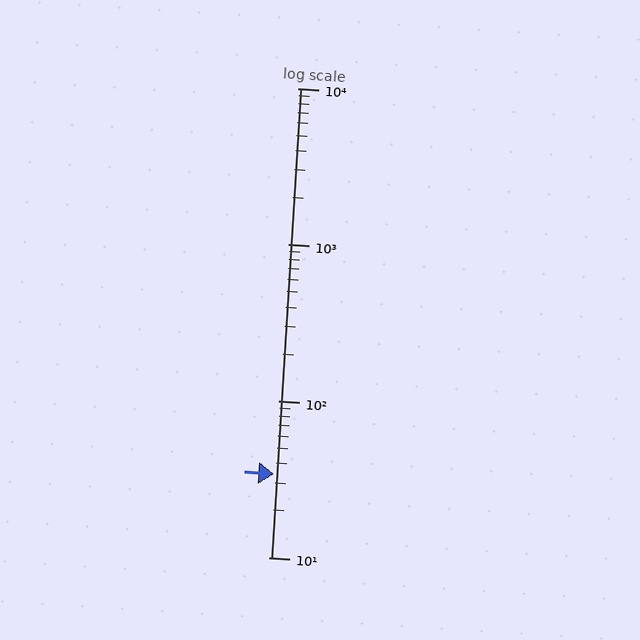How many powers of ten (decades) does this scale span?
The scale spans 3 decades, from 10 to 10000.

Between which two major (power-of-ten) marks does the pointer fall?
The pointer is between 10 and 100.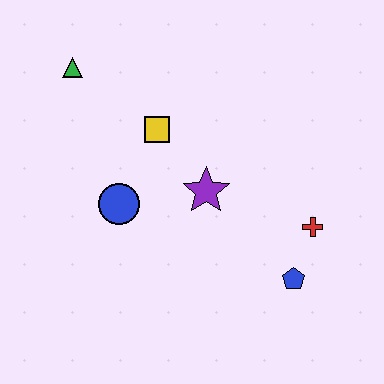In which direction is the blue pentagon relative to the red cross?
The blue pentagon is below the red cross.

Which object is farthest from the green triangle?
The blue pentagon is farthest from the green triangle.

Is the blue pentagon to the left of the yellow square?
No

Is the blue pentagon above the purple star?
No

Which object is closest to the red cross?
The blue pentagon is closest to the red cross.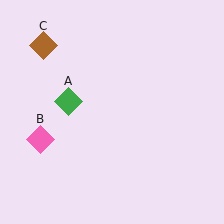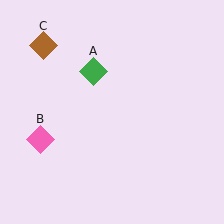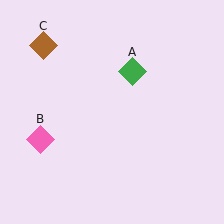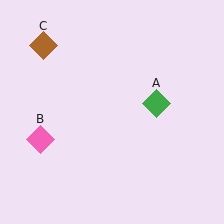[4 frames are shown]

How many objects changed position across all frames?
1 object changed position: green diamond (object A).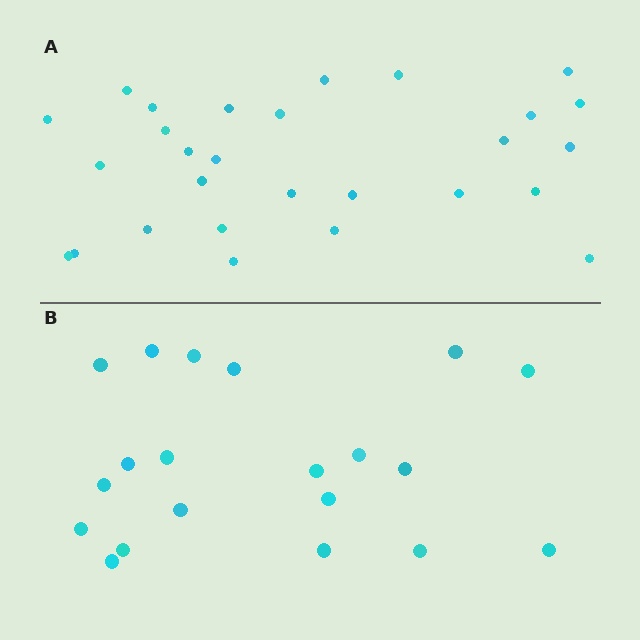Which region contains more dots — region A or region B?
Region A (the top region) has more dots.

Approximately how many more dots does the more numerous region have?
Region A has roughly 8 or so more dots than region B.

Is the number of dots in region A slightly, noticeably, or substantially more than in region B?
Region A has noticeably more, but not dramatically so. The ratio is roughly 1.4 to 1.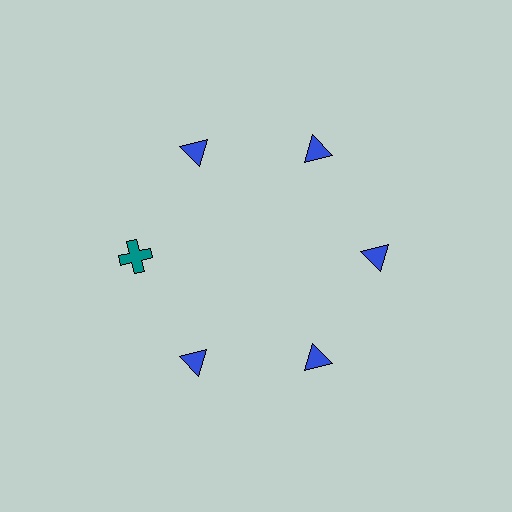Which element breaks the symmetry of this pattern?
The teal cross at roughly the 9 o'clock position breaks the symmetry. All other shapes are blue triangles.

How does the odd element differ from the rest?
It differs in both color (teal instead of blue) and shape (cross instead of triangle).